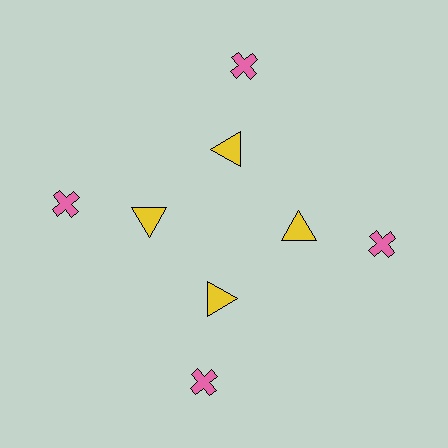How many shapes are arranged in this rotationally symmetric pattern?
There are 8 shapes, arranged in 4 groups of 2.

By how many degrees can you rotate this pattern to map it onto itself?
The pattern maps onto itself every 90 degrees of rotation.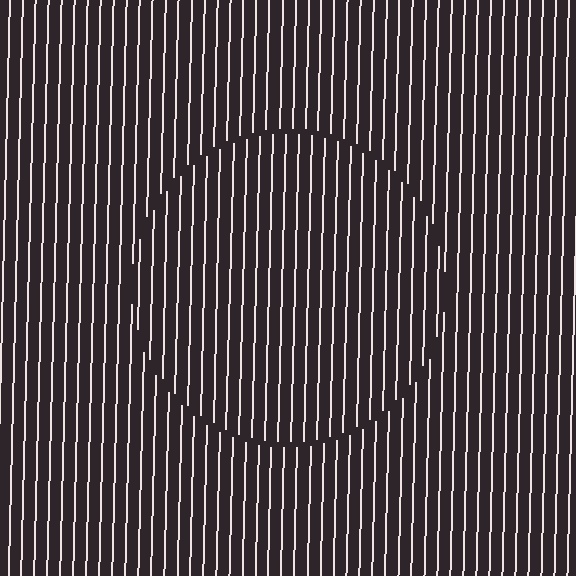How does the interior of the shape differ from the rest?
The interior of the shape contains the same grating, shifted by half a period — the contour is defined by the phase discontinuity where line-ends from the inner and outer gratings abut.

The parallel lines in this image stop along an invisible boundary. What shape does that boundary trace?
An illusory circle. The interior of the shape contains the same grating, shifted by half a period — the contour is defined by the phase discontinuity where line-ends from the inner and outer gratings abut.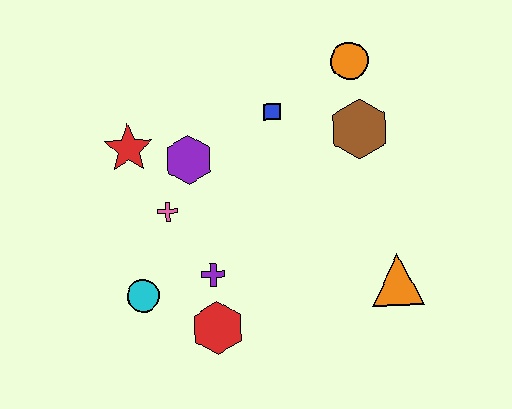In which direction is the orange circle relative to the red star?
The orange circle is to the right of the red star.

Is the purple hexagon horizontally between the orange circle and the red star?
Yes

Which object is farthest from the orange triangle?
The red star is farthest from the orange triangle.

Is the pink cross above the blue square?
No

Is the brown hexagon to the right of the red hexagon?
Yes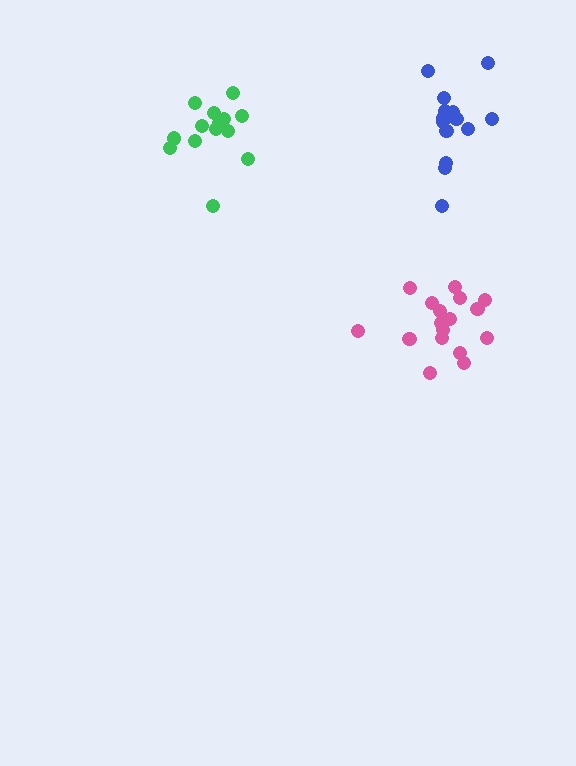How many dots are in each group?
Group 1: 17 dots, Group 2: 14 dots, Group 3: 14 dots (45 total).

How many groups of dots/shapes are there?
There are 3 groups.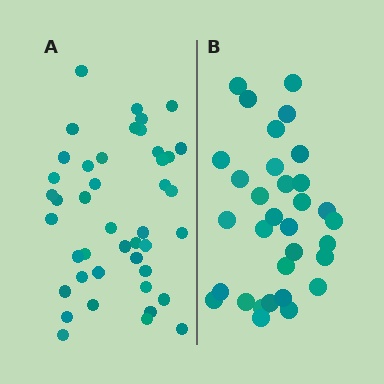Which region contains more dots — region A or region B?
Region A (the left region) has more dots.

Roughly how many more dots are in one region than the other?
Region A has roughly 12 or so more dots than region B.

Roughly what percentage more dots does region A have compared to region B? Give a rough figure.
About 35% more.